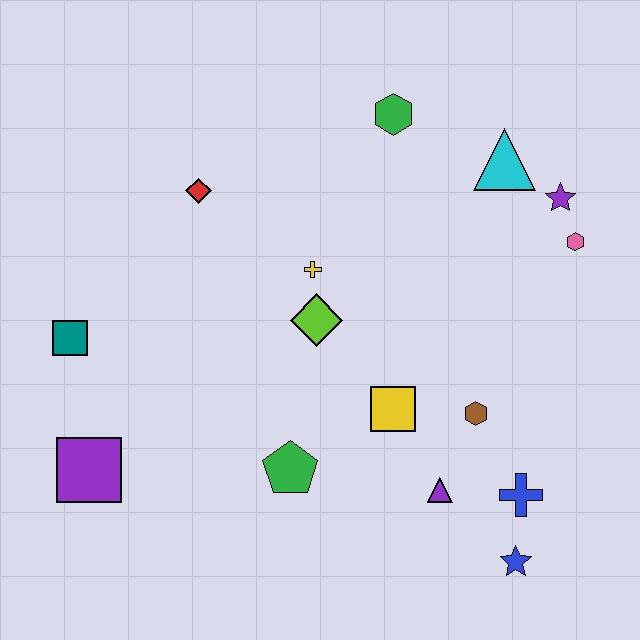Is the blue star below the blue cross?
Yes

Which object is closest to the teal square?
The purple square is closest to the teal square.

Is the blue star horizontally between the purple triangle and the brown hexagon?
No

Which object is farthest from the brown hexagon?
The teal square is farthest from the brown hexagon.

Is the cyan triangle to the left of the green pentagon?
No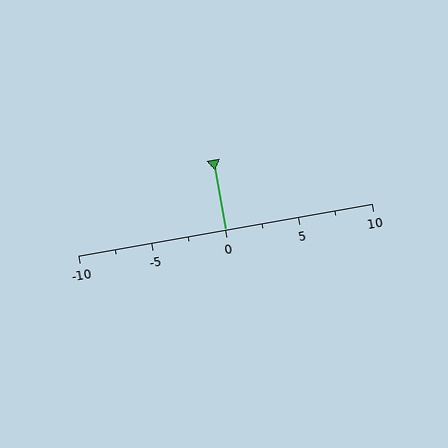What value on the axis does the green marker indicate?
The marker indicates approximately 0.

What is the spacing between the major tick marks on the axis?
The major ticks are spaced 5 apart.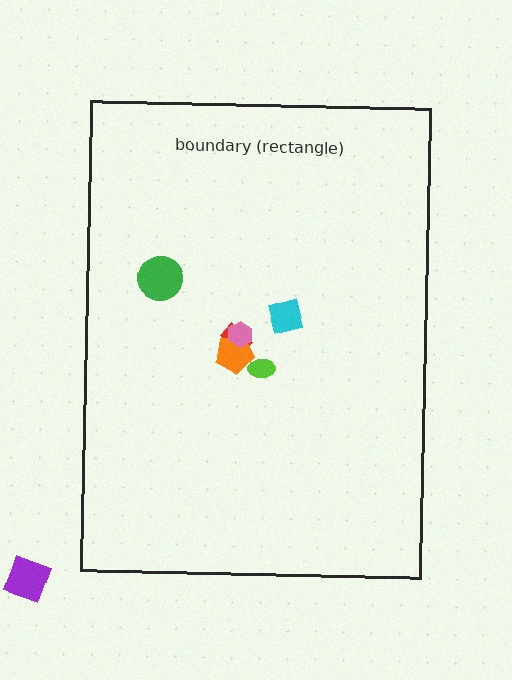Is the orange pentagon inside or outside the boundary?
Inside.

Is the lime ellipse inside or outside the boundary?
Inside.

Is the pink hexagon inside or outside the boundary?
Inside.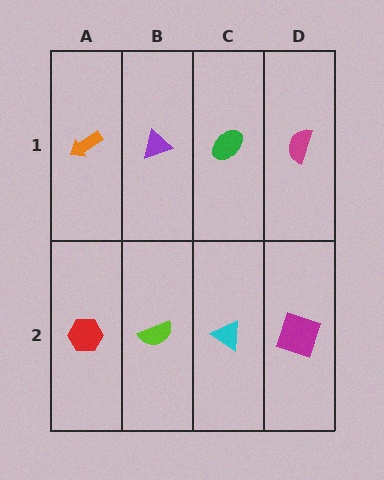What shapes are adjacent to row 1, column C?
A cyan triangle (row 2, column C), a purple triangle (row 1, column B), a magenta semicircle (row 1, column D).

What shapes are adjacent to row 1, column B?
A lime semicircle (row 2, column B), an orange arrow (row 1, column A), a green ellipse (row 1, column C).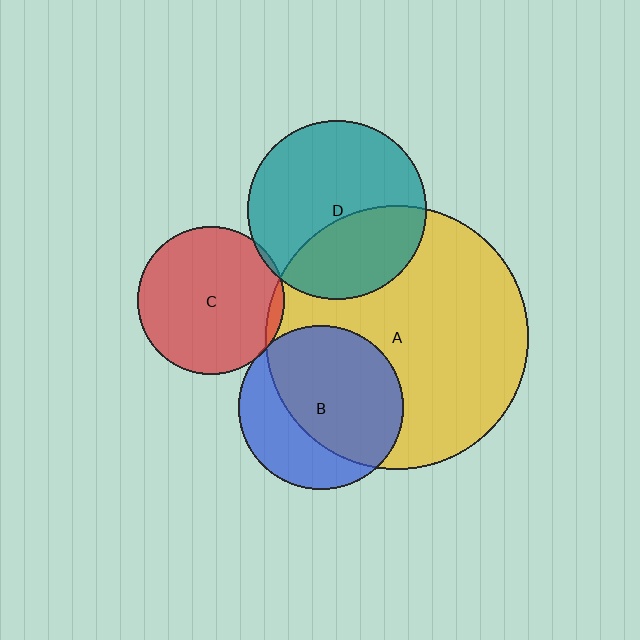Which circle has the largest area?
Circle A (yellow).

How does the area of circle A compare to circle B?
Approximately 2.6 times.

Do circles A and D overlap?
Yes.